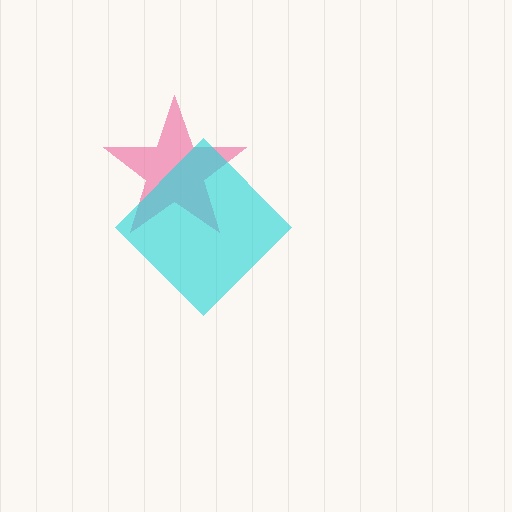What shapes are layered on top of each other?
The layered shapes are: a pink star, a cyan diamond.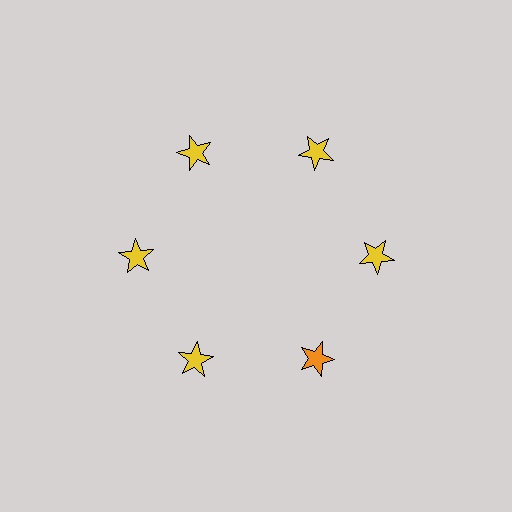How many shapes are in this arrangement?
There are 6 shapes arranged in a ring pattern.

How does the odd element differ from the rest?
It has a different color: orange instead of yellow.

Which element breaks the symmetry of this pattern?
The orange star at roughly the 5 o'clock position breaks the symmetry. All other shapes are yellow stars.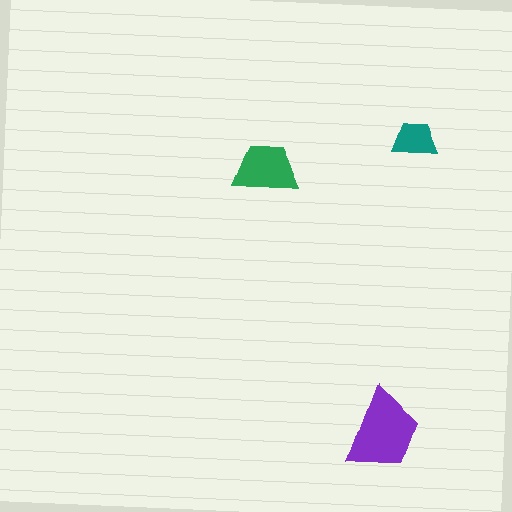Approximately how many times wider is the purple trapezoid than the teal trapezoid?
About 2 times wider.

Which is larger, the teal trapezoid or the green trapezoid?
The green one.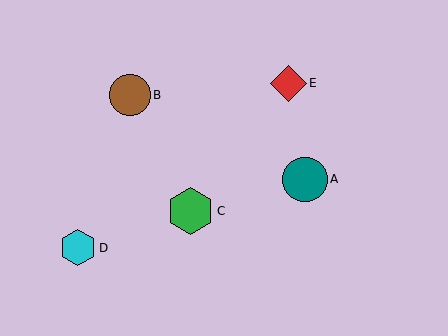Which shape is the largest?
The green hexagon (labeled C) is the largest.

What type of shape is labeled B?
Shape B is a brown circle.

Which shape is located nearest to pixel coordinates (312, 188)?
The teal circle (labeled A) at (305, 179) is nearest to that location.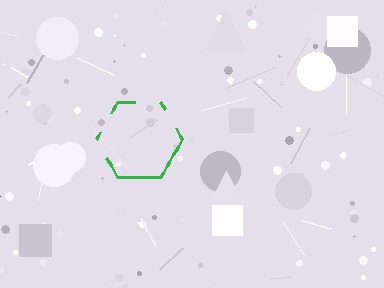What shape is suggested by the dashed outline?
The dashed outline suggests a hexagon.